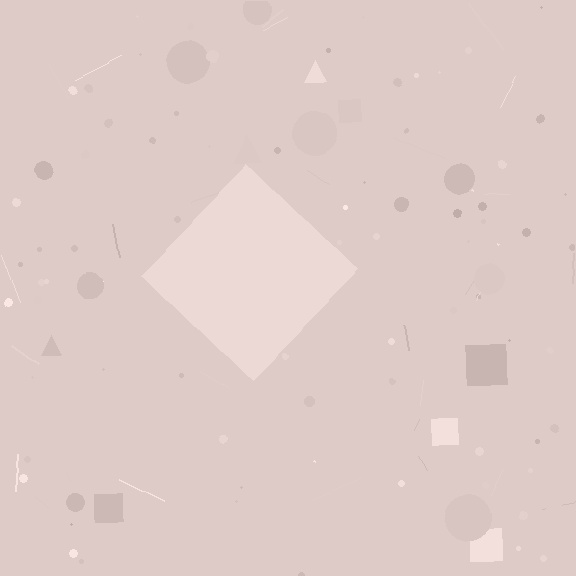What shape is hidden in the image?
A diamond is hidden in the image.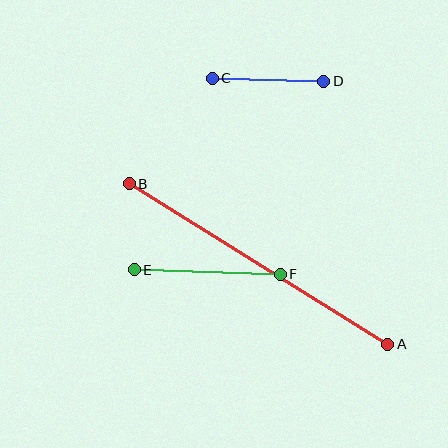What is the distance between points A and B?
The distance is approximately 304 pixels.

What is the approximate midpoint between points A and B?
The midpoint is at approximately (258, 264) pixels.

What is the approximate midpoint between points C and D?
The midpoint is at approximately (268, 80) pixels.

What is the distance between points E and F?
The distance is approximately 146 pixels.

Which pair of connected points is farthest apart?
Points A and B are farthest apart.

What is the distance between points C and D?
The distance is approximately 111 pixels.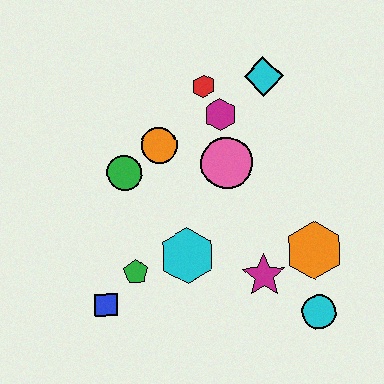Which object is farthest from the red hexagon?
The cyan circle is farthest from the red hexagon.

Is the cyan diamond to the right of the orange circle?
Yes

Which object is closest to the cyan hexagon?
The green pentagon is closest to the cyan hexagon.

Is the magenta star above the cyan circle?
Yes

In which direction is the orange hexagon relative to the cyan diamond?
The orange hexagon is below the cyan diamond.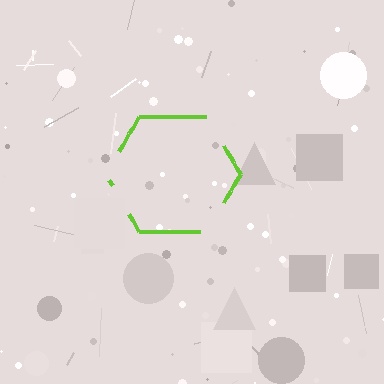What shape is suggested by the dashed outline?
The dashed outline suggests a hexagon.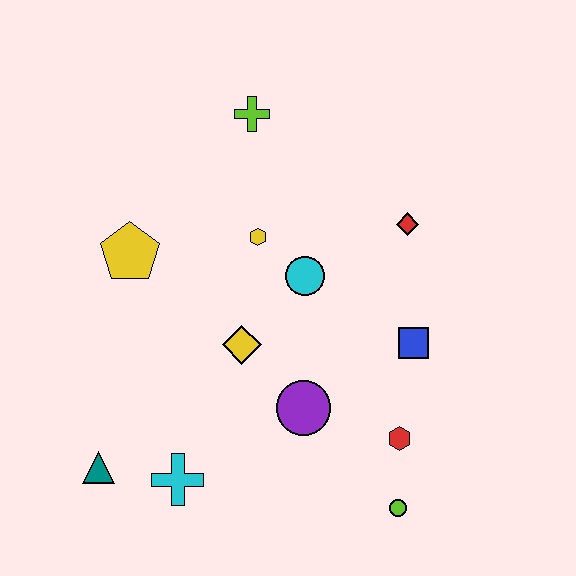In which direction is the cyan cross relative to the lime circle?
The cyan cross is to the left of the lime circle.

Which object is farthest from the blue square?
The teal triangle is farthest from the blue square.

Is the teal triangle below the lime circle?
No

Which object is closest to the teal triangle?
The cyan cross is closest to the teal triangle.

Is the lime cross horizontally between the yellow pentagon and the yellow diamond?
No